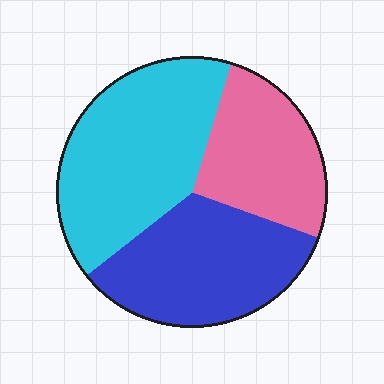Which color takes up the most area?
Cyan, at roughly 40%.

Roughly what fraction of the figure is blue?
Blue takes up between a quarter and a half of the figure.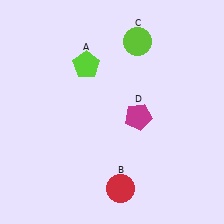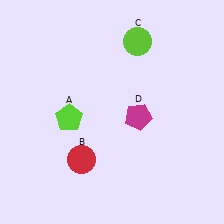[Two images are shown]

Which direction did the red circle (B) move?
The red circle (B) moved left.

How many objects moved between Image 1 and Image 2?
2 objects moved between the two images.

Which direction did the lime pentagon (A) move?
The lime pentagon (A) moved down.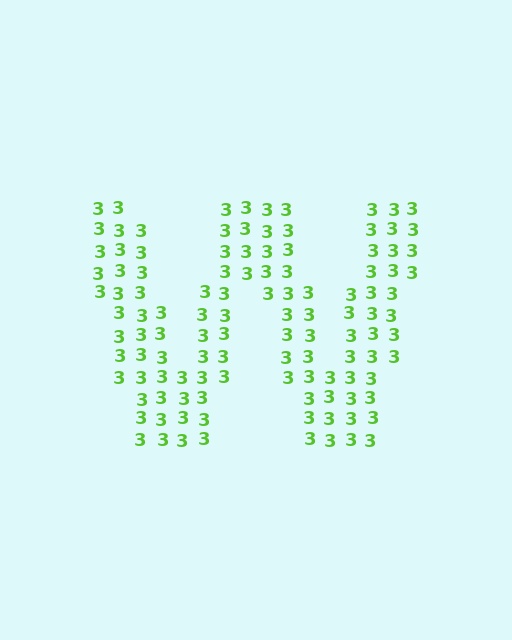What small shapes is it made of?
It is made of small digit 3's.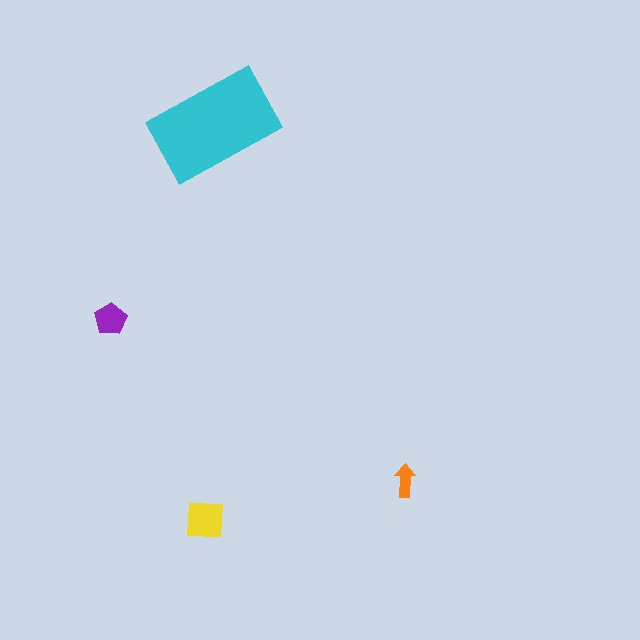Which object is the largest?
The cyan rectangle.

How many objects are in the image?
There are 4 objects in the image.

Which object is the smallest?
The orange arrow.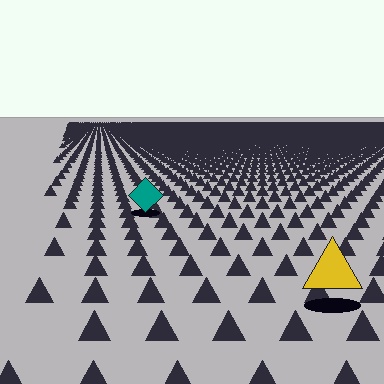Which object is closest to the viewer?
The yellow triangle is closest. The texture marks near it are larger and more spread out.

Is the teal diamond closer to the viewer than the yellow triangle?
No. The yellow triangle is closer — you can tell from the texture gradient: the ground texture is coarser near it.